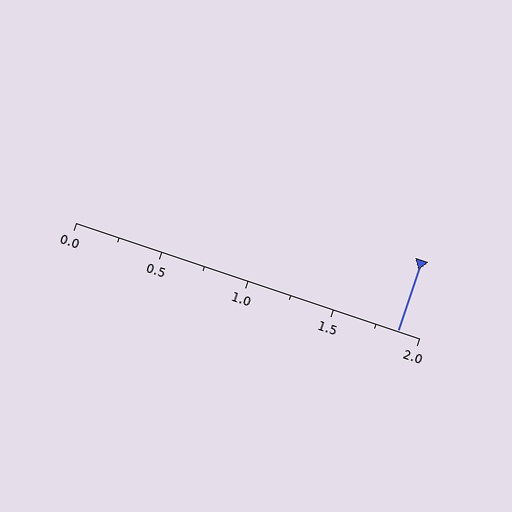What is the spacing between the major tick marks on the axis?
The major ticks are spaced 0.5 apart.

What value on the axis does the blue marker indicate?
The marker indicates approximately 1.88.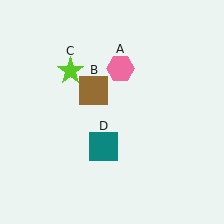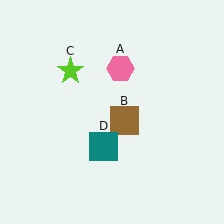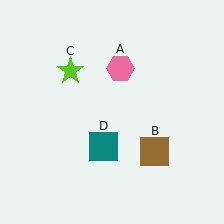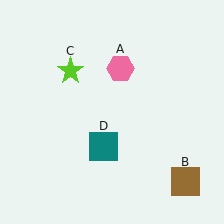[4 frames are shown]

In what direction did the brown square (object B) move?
The brown square (object B) moved down and to the right.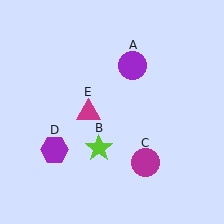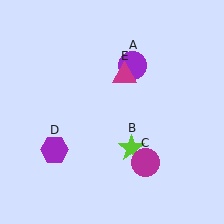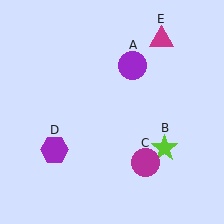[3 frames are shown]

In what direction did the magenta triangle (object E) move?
The magenta triangle (object E) moved up and to the right.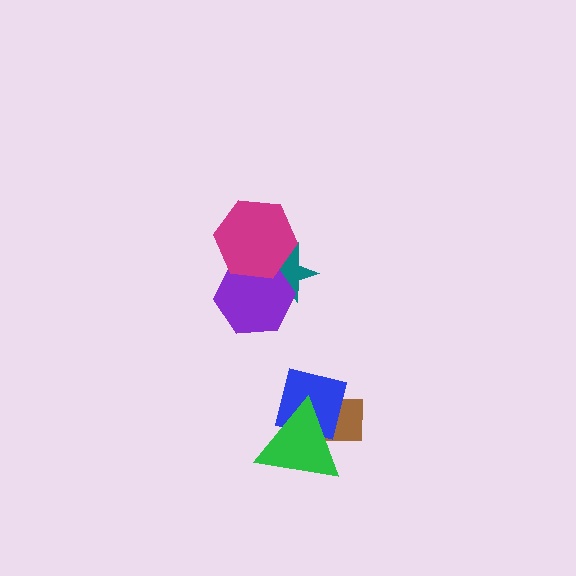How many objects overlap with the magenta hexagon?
2 objects overlap with the magenta hexagon.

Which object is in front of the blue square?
The green triangle is in front of the blue square.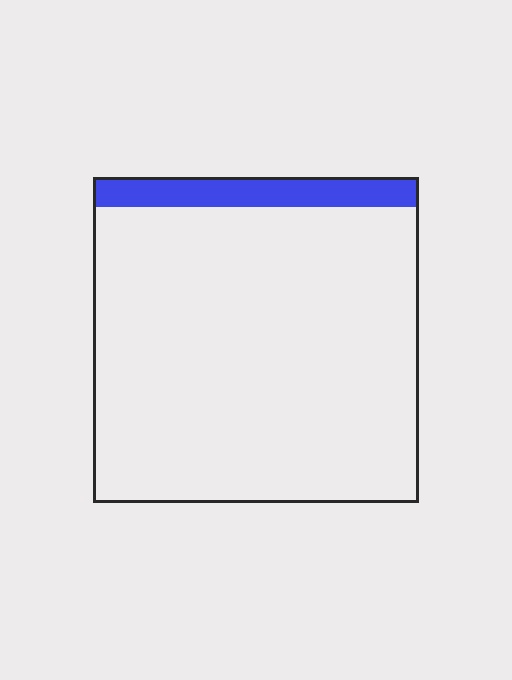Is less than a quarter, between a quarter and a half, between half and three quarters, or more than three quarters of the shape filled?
Less than a quarter.